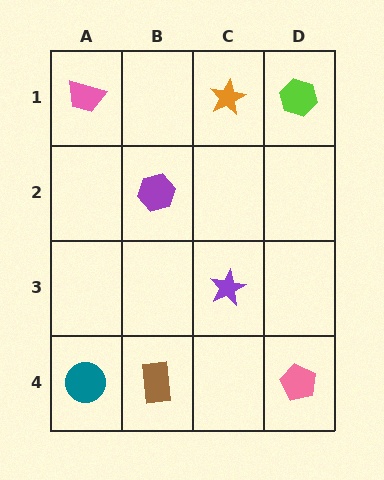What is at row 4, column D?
A pink pentagon.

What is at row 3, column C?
A purple star.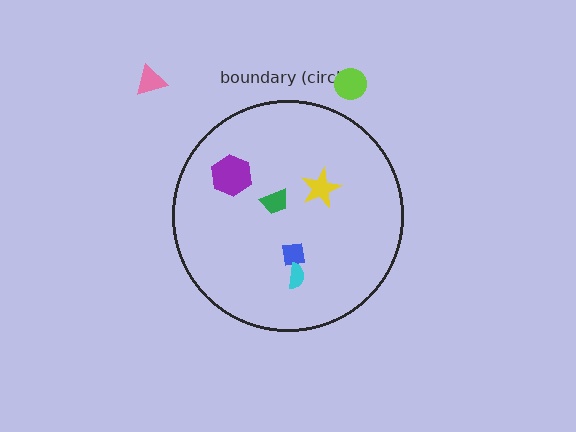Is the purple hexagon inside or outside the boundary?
Inside.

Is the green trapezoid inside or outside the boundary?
Inside.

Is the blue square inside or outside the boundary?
Inside.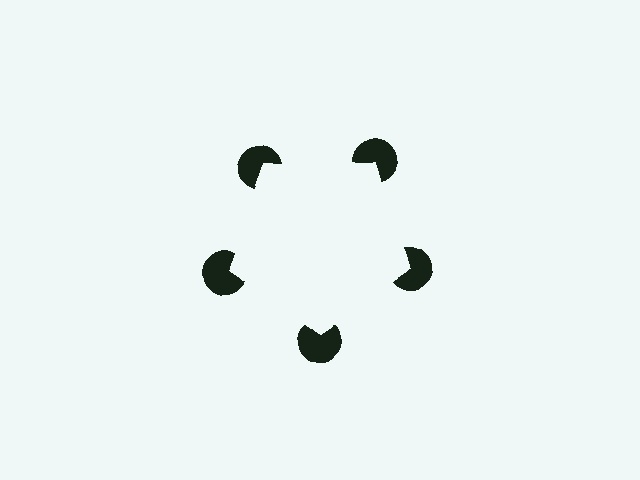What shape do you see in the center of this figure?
An illusory pentagon — its edges are inferred from the aligned wedge cuts in the pac-man discs, not physically drawn.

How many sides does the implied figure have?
5 sides.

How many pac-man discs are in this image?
There are 5 — one at each vertex of the illusory pentagon.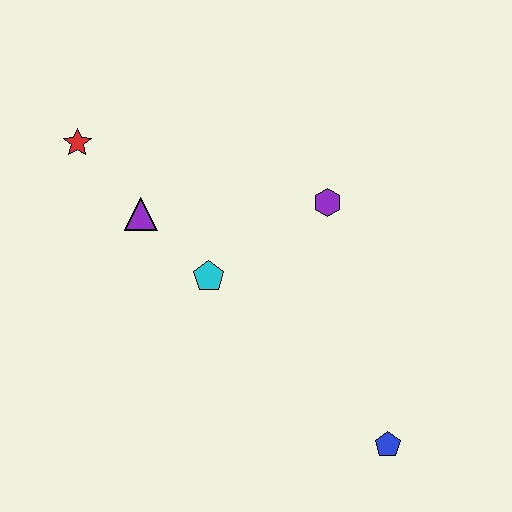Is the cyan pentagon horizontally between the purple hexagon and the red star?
Yes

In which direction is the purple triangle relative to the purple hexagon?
The purple triangle is to the left of the purple hexagon.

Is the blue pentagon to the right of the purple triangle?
Yes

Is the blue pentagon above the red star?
No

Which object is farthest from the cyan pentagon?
The blue pentagon is farthest from the cyan pentagon.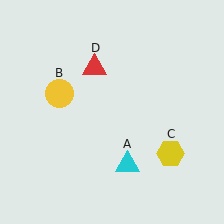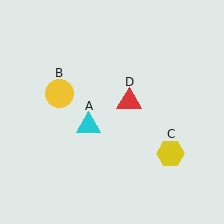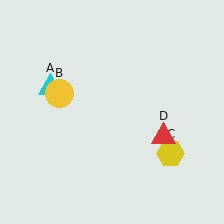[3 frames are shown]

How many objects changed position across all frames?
2 objects changed position: cyan triangle (object A), red triangle (object D).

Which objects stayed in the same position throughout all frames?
Yellow circle (object B) and yellow hexagon (object C) remained stationary.